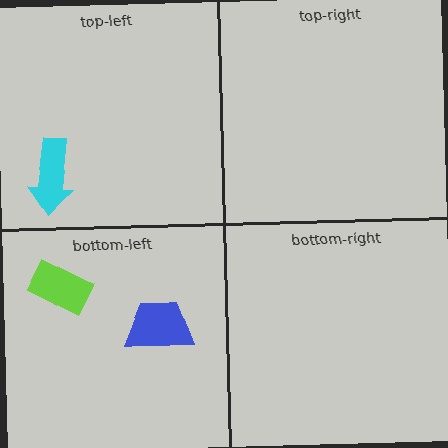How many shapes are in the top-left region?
1.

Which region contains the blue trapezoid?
The bottom-left region.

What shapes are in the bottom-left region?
The blue trapezoid, the lime rectangle.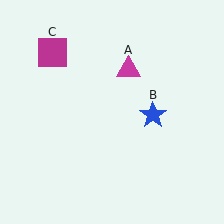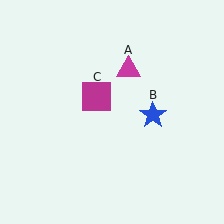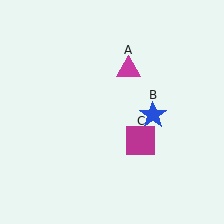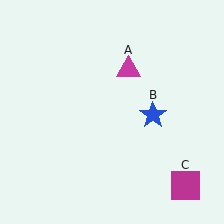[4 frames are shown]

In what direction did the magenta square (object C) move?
The magenta square (object C) moved down and to the right.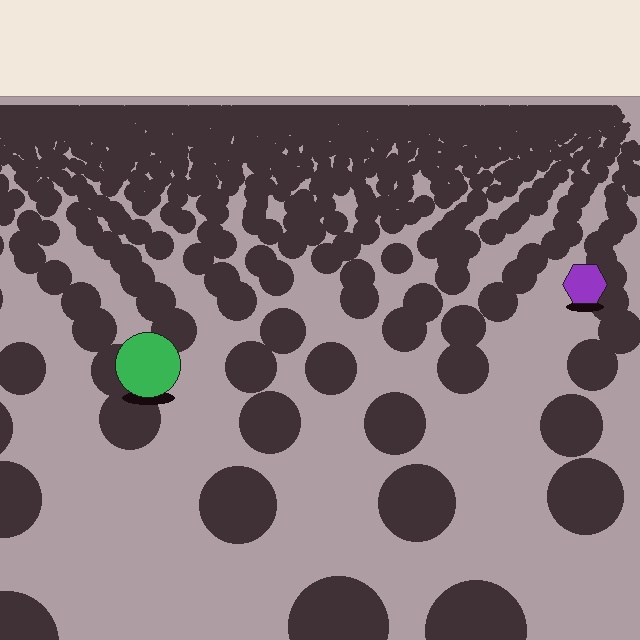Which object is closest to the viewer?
The green circle is closest. The texture marks near it are larger and more spread out.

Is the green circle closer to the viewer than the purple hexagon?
Yes. The green circle is closer — you can tell from the texture gradient: the ground texture is coarser near it.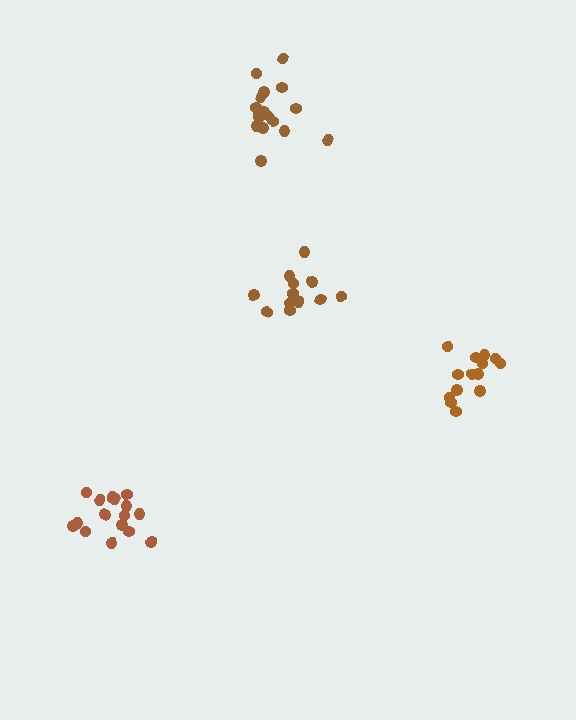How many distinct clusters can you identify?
There are 4 distinct clusters.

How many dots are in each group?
Group 1: 17 dots, Group 2: 14 dots, Group 3: 12 dots, Group 4: 16 dots (59 total).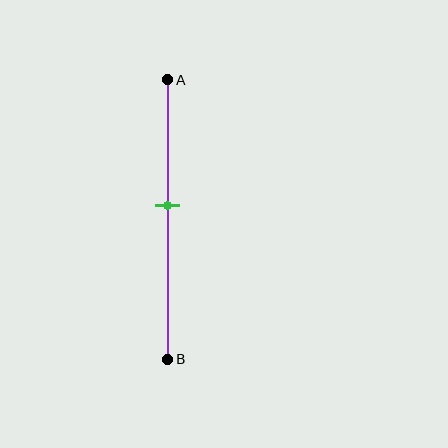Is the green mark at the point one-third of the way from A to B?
No, the mark is at about 45% from A, not at the 33% one-third point.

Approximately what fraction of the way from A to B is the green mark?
The green mark is approximately 45% of the way from A to B.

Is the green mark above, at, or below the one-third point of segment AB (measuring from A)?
The green mark is below the one-third point of segment AB.